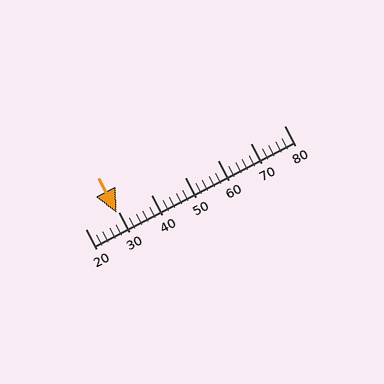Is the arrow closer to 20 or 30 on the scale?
The arrow is closer to 30.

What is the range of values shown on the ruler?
The ruler shows values from 20 to 80.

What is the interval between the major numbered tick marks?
The major tick marks are spaced 10 units apart.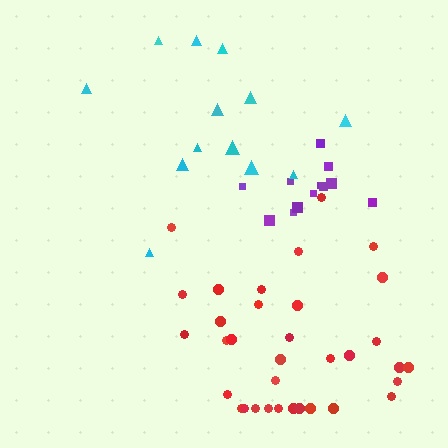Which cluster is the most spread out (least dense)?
Cyan.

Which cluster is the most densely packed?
Purple.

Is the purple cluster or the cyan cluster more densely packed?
Purple.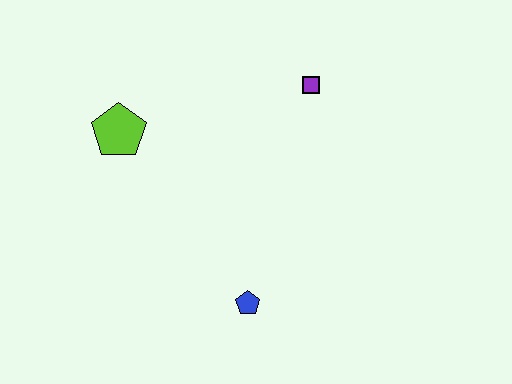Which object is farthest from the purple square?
The blue pentagon is farthest from the purple square.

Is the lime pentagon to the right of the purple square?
No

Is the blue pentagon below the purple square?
Yes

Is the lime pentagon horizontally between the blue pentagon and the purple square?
No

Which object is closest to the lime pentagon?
The purple square is closest to the lime pentagon.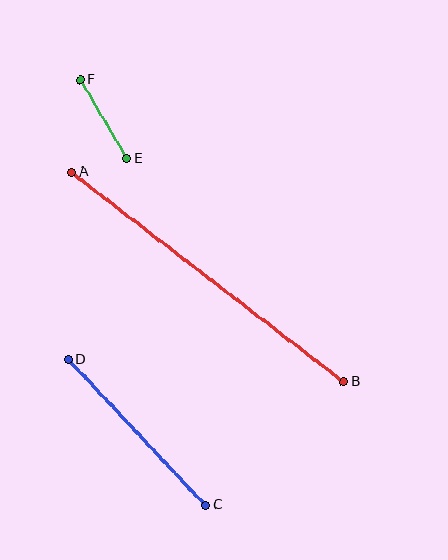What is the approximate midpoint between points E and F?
The midpoint is at approximately (104, 119) pixels.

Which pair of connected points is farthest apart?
Points A and B are farthest apart.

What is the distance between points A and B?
The distance is approximately 344 pixels.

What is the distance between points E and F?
The distance is approximately 91 pixels.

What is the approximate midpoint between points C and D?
The midpoint is at approximately (137, 432) pixels.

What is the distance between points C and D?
The distance is approximately 200 pixels.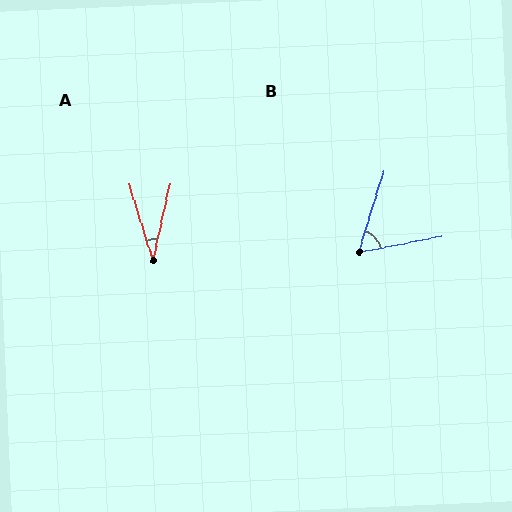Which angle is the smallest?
A, at approximately 30 degrees.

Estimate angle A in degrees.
Approximately 30 degrees.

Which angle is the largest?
B, at approximately 61 degrees.